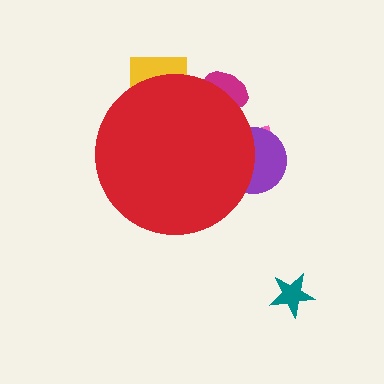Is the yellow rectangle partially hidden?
Yes, the yellow rectangle is partially hidden behind the red circle.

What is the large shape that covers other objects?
A red circle.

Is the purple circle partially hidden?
Yes, the purple circle is partially hidden behind the red circle.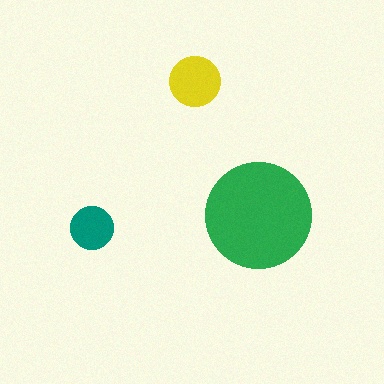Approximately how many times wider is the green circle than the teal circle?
About 2.5 times wider.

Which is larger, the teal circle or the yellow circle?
The yellow one.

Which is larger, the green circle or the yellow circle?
The green one.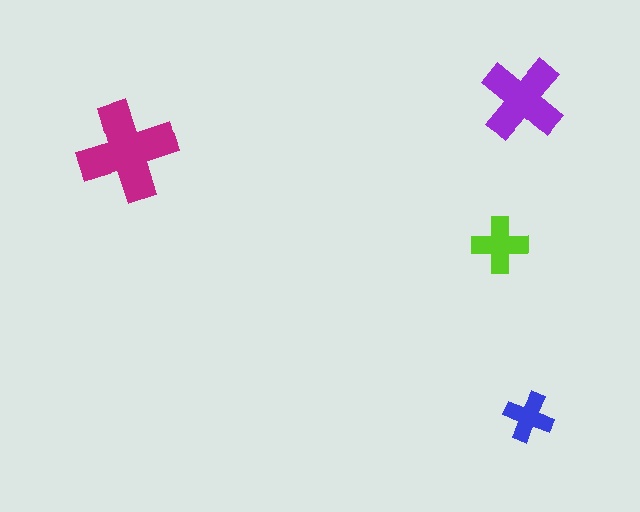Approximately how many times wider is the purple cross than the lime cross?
About 1.5 times wider.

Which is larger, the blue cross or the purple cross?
The purple one.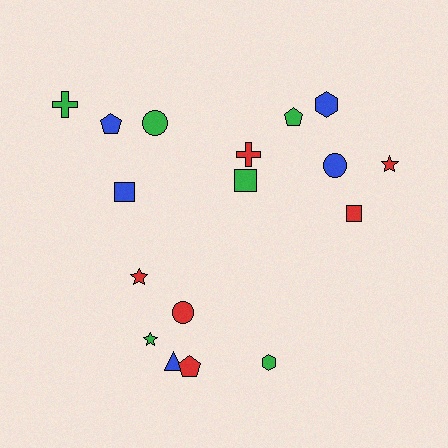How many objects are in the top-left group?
There are 4 objects.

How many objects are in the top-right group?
There are 7 objects.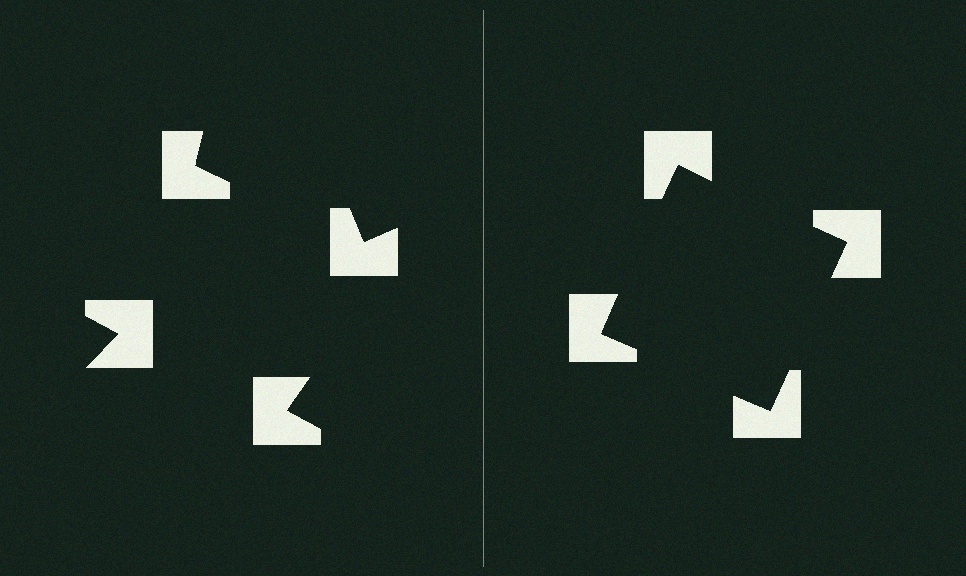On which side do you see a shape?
An illusory square appears on the right side. On the left side the wedge cuts are rotated, so no coherent shape forms.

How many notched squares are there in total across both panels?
8 — 4 on each side.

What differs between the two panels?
The notched squares are positioned identically on both sides; only the wedge orientations differ. On the right they align to a square; on the left they are misaligned.